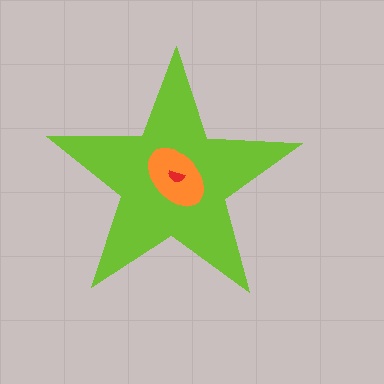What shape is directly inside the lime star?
The orange ellipse.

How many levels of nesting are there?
3.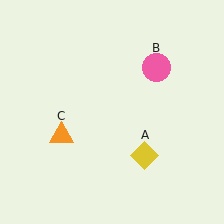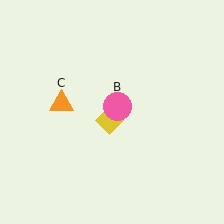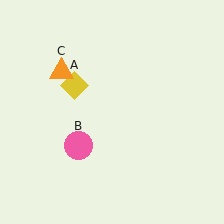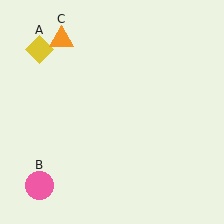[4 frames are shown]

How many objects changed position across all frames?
3 objects changed position: yellow diamond (object A), pink circle (object B), orange triangle (object C).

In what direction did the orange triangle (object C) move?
The orange triangle (object C) moved up.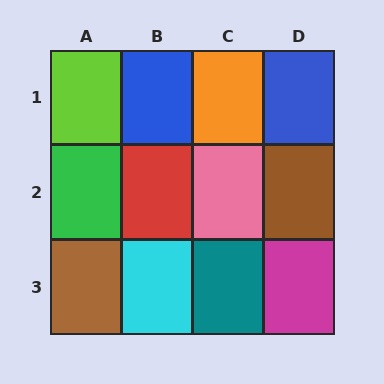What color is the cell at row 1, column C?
Orange.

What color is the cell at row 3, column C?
Teal.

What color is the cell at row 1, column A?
Lime.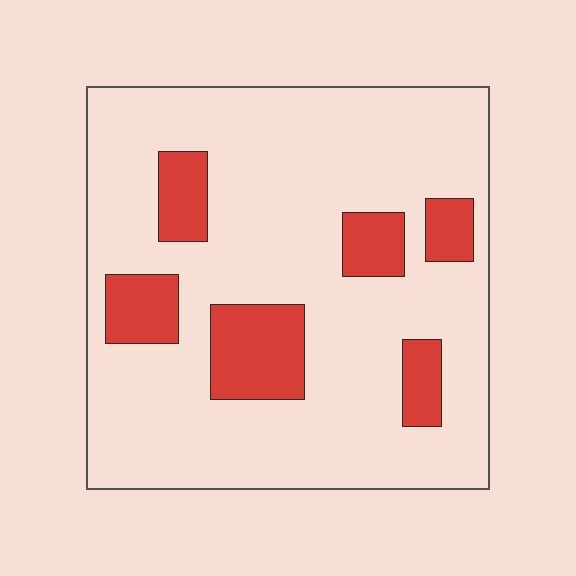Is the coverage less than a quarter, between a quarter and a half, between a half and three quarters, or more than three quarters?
Less than a quarter.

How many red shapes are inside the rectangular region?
6.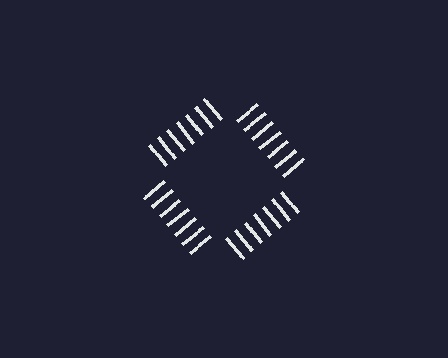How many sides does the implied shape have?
4 sides — the line-ends trace a square.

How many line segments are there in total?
28 — 7 along each of the 4 edges.